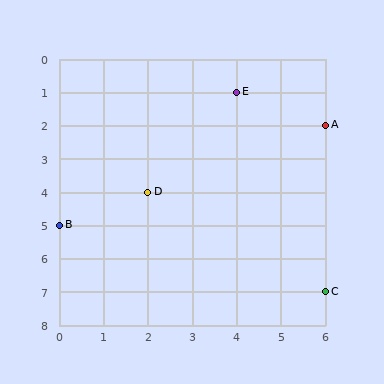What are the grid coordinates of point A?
Point A is at grid coordinates (6, 2).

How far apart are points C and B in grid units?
Points C and B are 6 columns and 2 rows apart (about 6.3 grid units diagonally).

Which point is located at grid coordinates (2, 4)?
Point D is at (2, 4).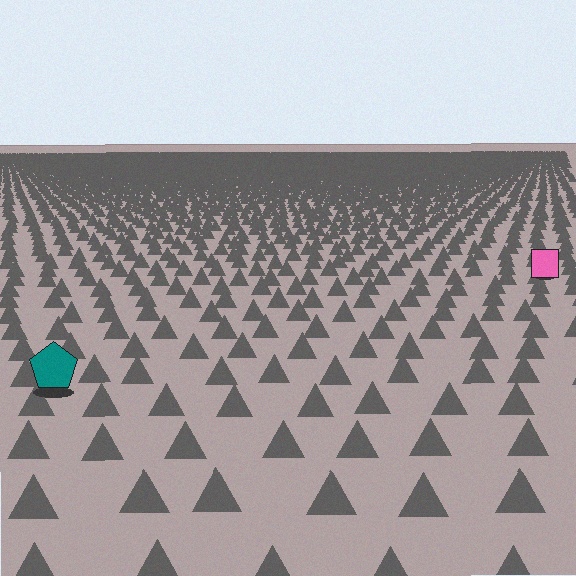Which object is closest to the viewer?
The teal pentagon is closest. The texture marks near it are larger and more spread out.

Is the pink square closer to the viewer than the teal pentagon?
No. The teal pentagon is closer — you can tell from the texture gradient: the ground texture is coarser near it.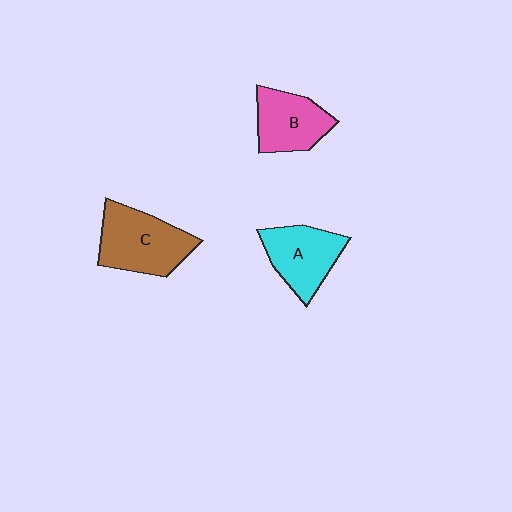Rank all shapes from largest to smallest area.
From largest to smallest: C (brown), A (cyan), B (pink).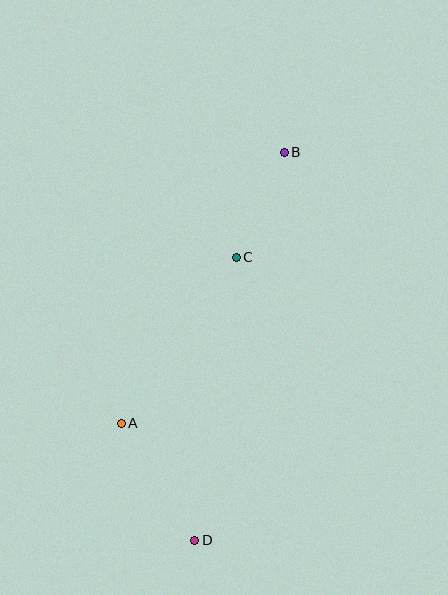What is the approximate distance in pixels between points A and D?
The distance between A and D is approximately 138 pixels.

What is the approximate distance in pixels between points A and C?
The distance between A and C is approximately 202 pixels.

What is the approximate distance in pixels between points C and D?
The distance between C and D is approximately 286 pixels.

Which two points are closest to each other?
Points B and C are closest to each other.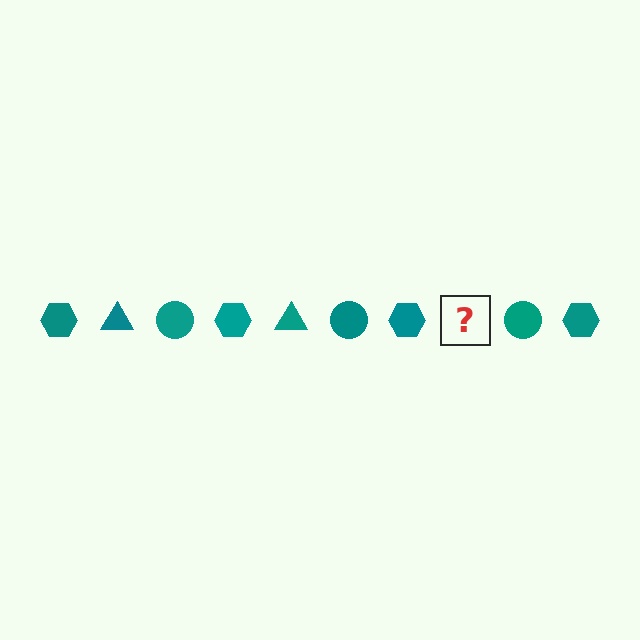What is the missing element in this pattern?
The missing element is a teal triangle.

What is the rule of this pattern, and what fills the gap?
The rule is that the pattern cycles through hexagon, triangle, circle shapes in teal. The gap should be filled with a teal triangle.